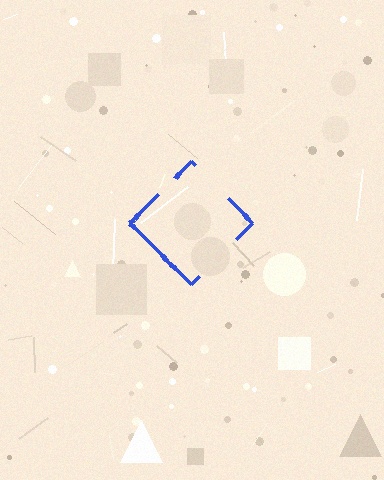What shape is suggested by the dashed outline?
The dashed outline suggests a diamond.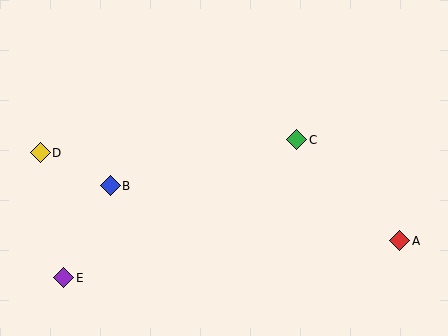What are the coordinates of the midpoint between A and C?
The midpoint between A and C is at (348, 190).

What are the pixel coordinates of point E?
Point E is at (64, 278).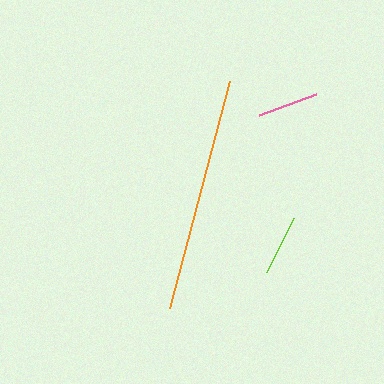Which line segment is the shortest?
The lime line is the shortest at approximately 60 pixels.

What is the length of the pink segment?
The pink segment is approximately 61 pixels long.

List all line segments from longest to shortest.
From longest to shortest: orange, pink, lime.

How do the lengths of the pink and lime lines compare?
The pink and lime lines are approximately the same length.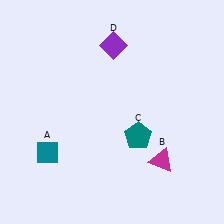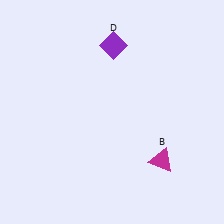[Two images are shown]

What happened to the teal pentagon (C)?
The teal pentagon (C) was removed in Image 2. It was in the bottom-right area of Image 1.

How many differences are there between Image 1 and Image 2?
There are 2 differences between the two images.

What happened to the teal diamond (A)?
The teal diamond (A) was removed in Image 2. It was in the bottom-left area of Image 1.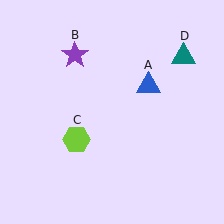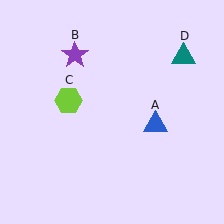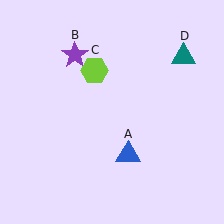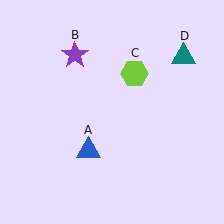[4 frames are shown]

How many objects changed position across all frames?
2 objects changed position: blue triangle (object A), lime hexagon (object C).